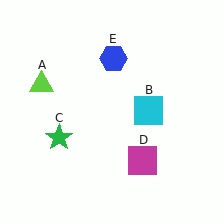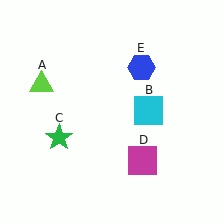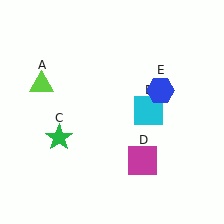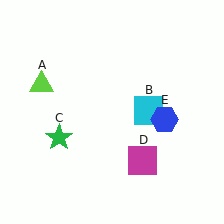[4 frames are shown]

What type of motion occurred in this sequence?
The blue hexagon (object E) rotated clockwise around the center of the scene.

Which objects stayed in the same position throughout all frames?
Lime triangle (object A) and cyan square (object B) and green star (object C) and magenta square (object D) remained stationary.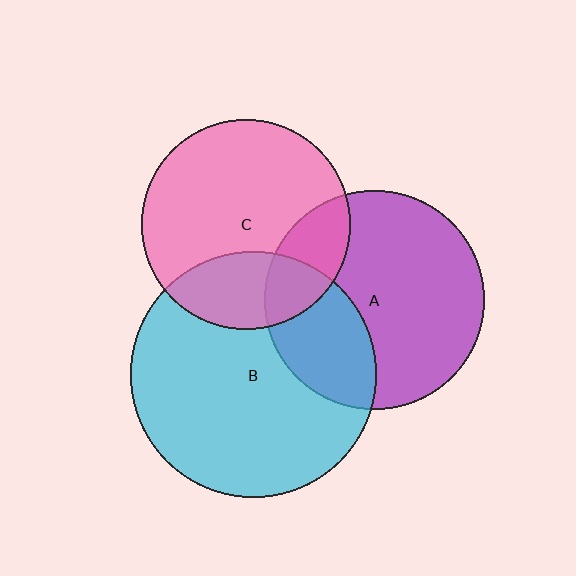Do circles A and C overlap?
Yes.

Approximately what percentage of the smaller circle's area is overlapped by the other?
Approximately 20%.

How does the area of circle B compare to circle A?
Approximately 1.3 times.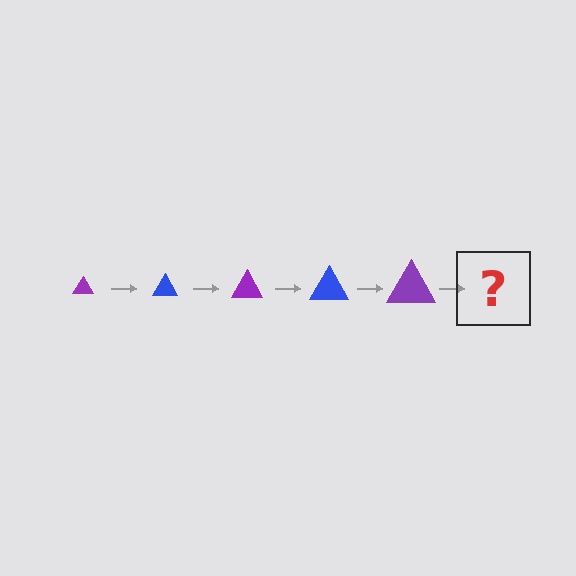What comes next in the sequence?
The next element should be a blue triangle, larger than the previous one.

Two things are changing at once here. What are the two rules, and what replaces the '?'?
The two rules are that the triangle grows larger each step and the color cycles through purple and blue. The '?' should be a blue triangle, larger than the previous one.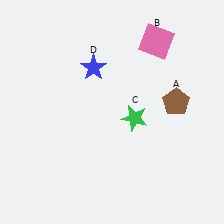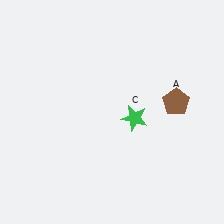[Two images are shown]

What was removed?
The blue star (D), the pink square (B) were removed in Image 2.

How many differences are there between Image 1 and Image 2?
There are 2 differences between the two images.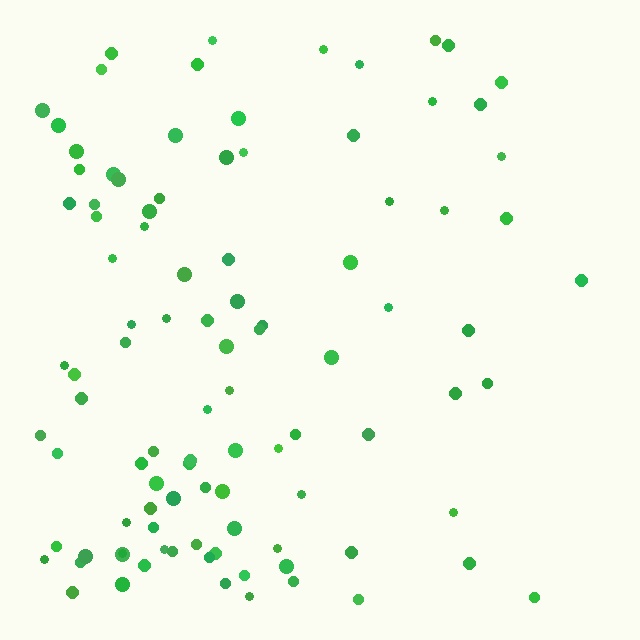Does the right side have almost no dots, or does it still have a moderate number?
Still a moderate number, just noticeably fewer than the left.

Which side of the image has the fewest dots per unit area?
The right.